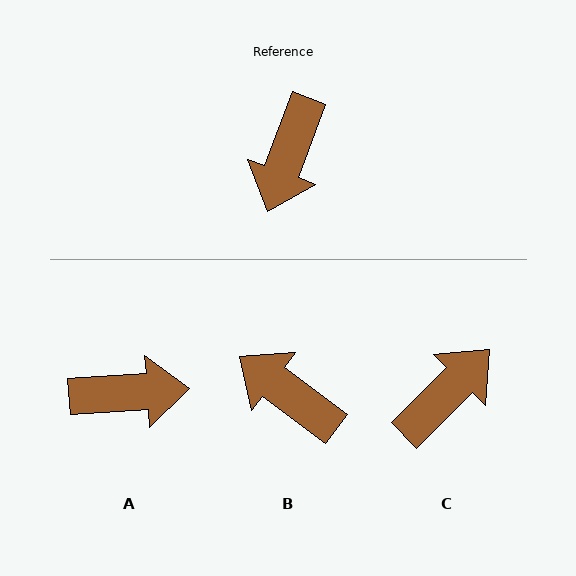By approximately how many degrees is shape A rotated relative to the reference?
Approximately 114 degrees counter-clockwise.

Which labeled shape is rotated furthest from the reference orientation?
C, about 156 degrees away.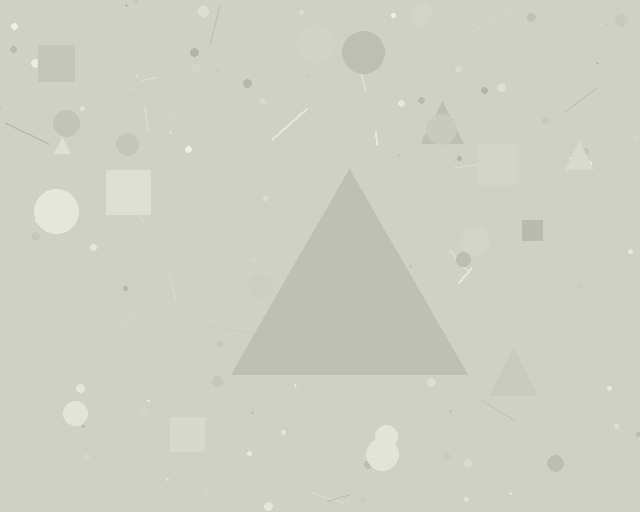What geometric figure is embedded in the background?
A triangle is embedded in the background.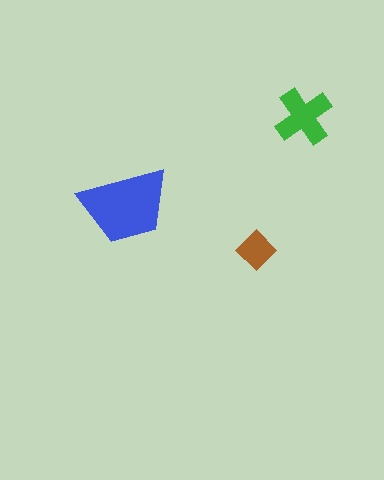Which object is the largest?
The blue trapezoid.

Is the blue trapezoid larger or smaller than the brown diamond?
Larger.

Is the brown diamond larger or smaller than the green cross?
Smaller.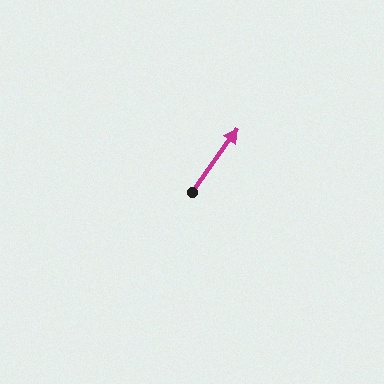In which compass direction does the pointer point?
Northeast.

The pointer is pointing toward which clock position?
Roughly 1 o'clock.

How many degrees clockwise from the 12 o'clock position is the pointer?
Approximately 36 degrees.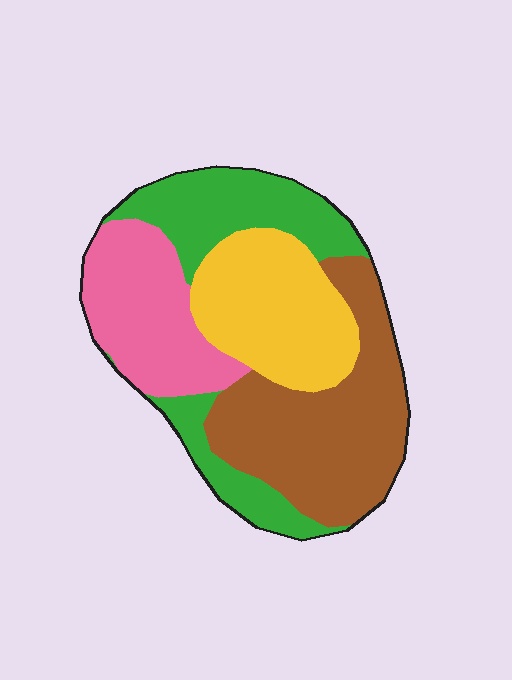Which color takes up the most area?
Brown, at roughly 30%.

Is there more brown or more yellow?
Brown.